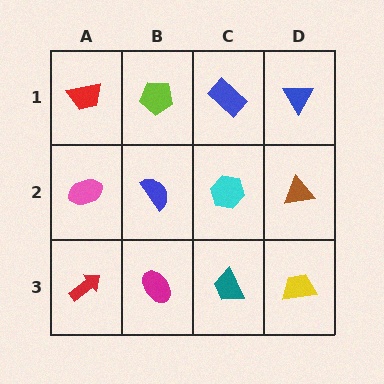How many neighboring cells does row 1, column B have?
3.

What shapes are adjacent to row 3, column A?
A pink ellipse (row 2, column A), a magenta ellipse (row 3, column B).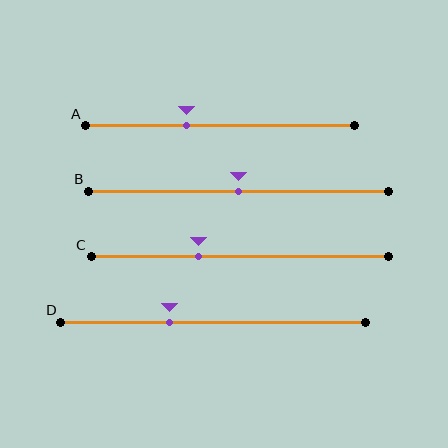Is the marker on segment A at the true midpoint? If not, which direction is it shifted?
No, the marker on segment A is shifted to the left by about 12% of the segment length.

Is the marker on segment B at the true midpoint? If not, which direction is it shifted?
Yes, the marker on segment B is at the true midpoint.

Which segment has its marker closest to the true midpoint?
Segment B has its marker closest to the true midpoint.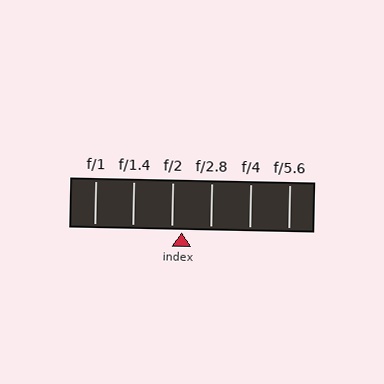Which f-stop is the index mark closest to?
The index mark is closest to f/2.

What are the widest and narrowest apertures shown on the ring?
The widest aperture shown is f/1 and the narrowest is f/5.6.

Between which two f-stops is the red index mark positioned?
The index mark is between f/2 and f/2.8.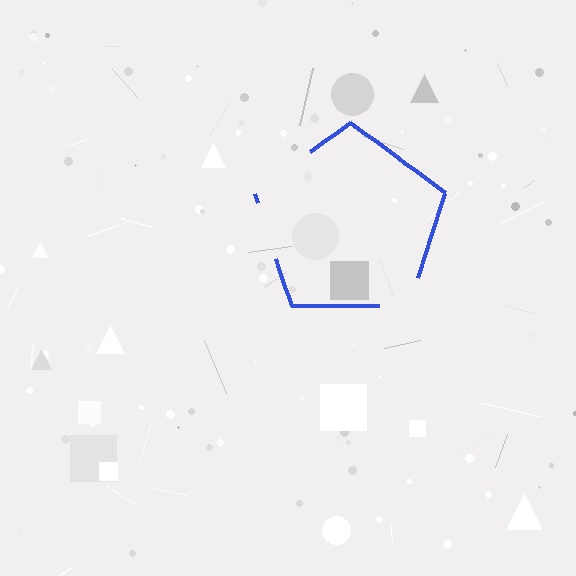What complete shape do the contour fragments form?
The contour fragments form a pentagon.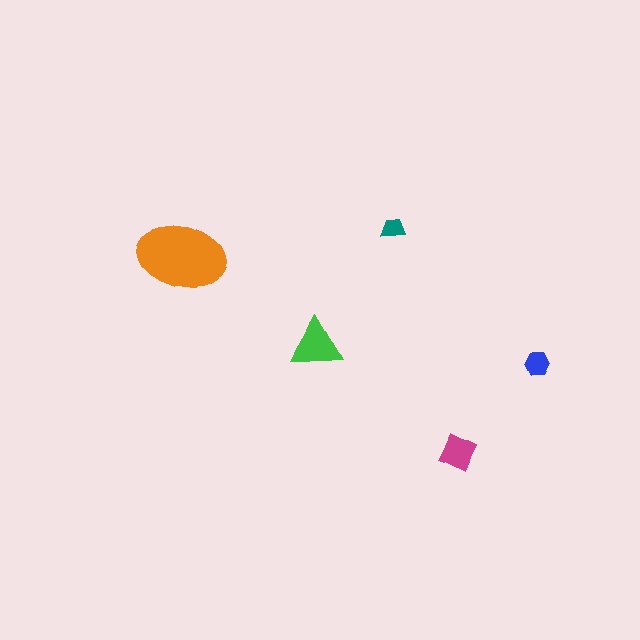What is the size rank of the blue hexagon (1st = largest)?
4th.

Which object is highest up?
The teal trapezoid is topmost.